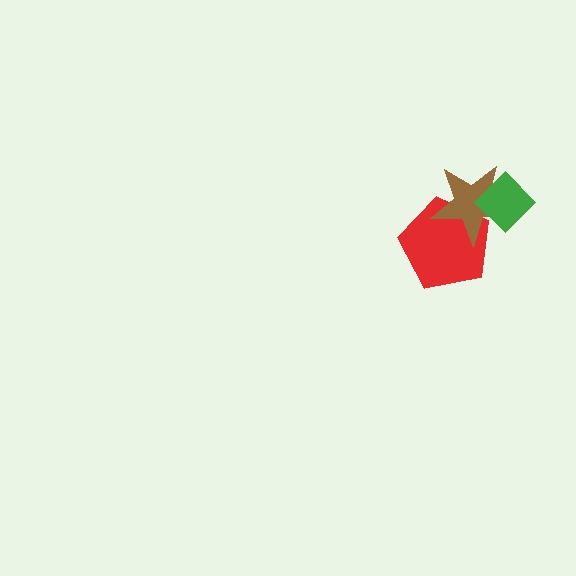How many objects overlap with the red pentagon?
1 object overlaps with the red pentagon.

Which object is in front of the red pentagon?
The brown star is in front of the red pentagon.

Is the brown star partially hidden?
Yes, it is partially covered by another shape.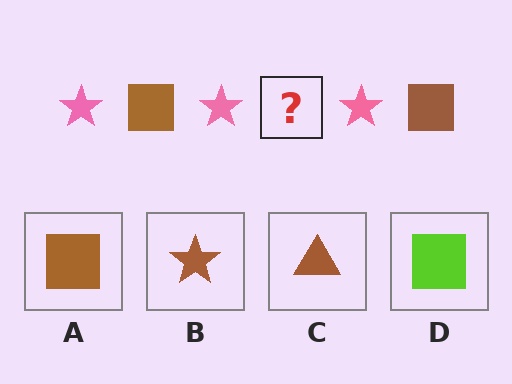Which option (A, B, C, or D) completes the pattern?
A.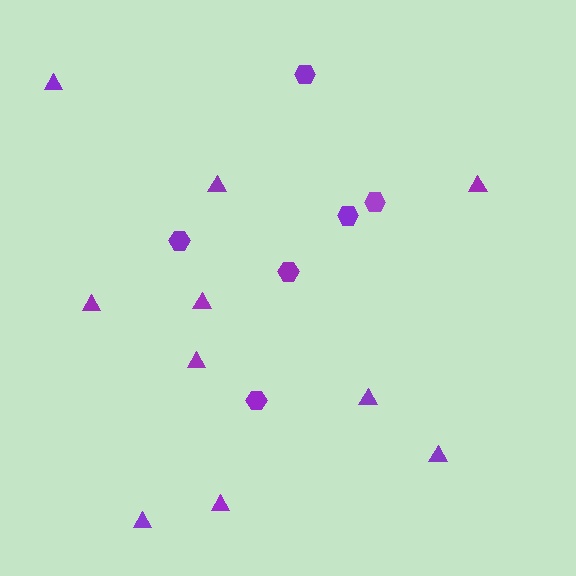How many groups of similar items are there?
There are 2 groups: one group of hexagons (6) and one group of triangles (10).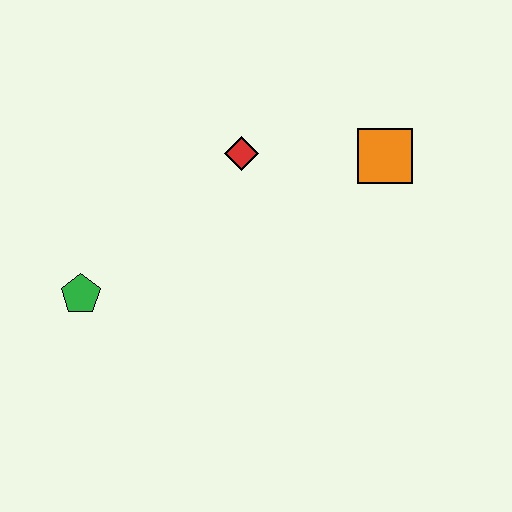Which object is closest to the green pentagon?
The red diamond is closest to the green pentagon.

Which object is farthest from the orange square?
The green pentagon is farthest from the orange square.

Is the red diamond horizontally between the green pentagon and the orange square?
Yes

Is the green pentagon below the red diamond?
Yes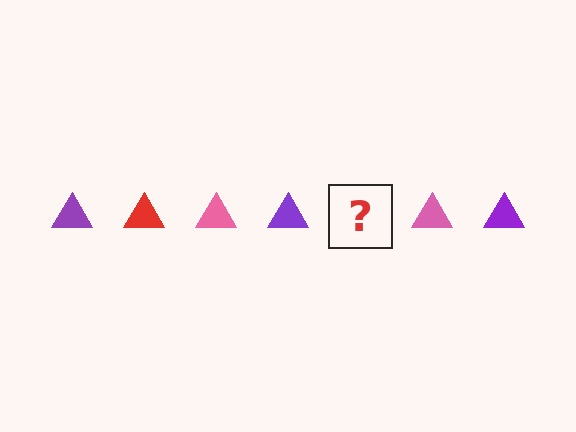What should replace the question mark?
The question mark should be replaced with a red triangle.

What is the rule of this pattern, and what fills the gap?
The rule is that the pattern cycles through purple, red, pink triangles. The gap should be filled with a red triangle.